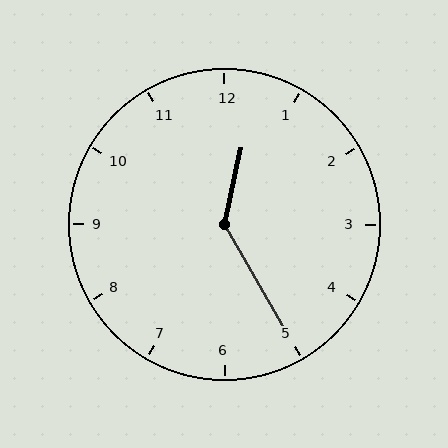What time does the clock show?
12:25.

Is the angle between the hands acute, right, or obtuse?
It is obtuse.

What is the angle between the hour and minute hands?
Approximately 138 degrees.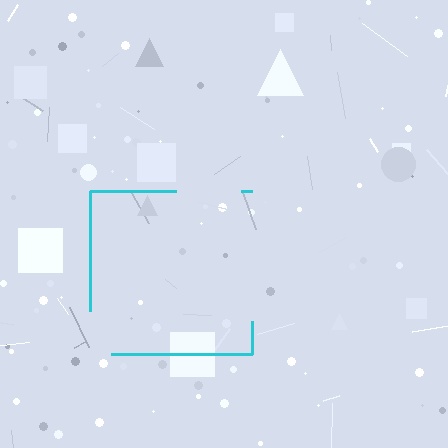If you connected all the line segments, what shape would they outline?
They would outline a square.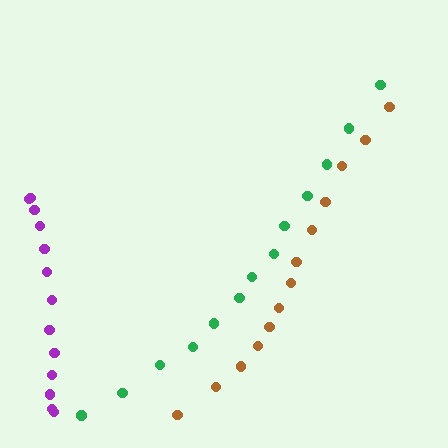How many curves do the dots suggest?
There are 3 distinct paths.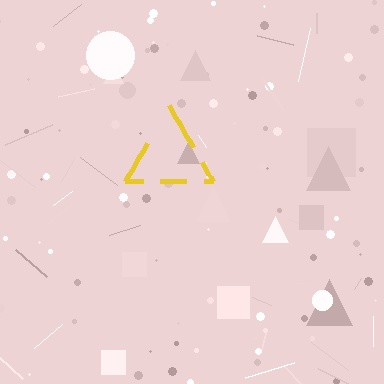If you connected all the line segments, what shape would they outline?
They would outline a triangle.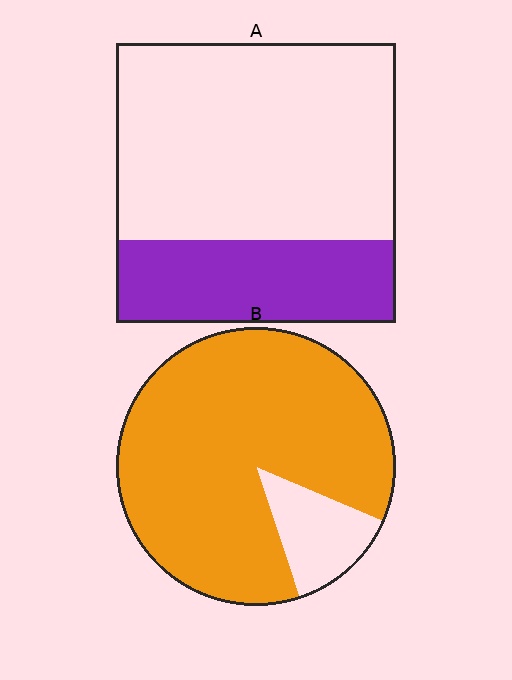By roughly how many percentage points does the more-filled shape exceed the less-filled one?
By roughly 55 percentage points (B over A).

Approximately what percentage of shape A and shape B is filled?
A is approximately 30% and B is approximately 85%.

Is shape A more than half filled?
No.